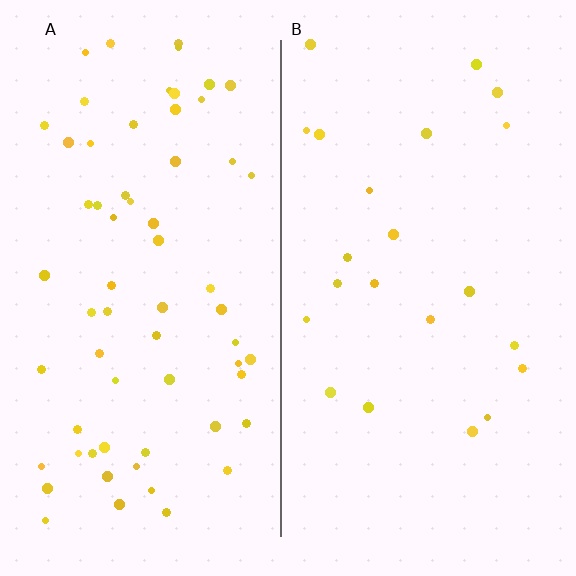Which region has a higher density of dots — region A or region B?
A (the left).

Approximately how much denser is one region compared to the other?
Approximately 2.9× — region A over region B.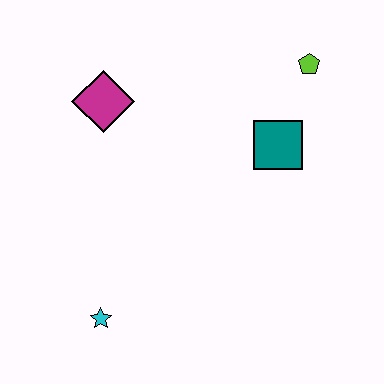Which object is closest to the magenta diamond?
The teal square is closest to the magenta diamond.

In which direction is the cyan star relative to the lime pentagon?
The cyan star is below the lime pentagon.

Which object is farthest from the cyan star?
The lime pentagon is farthest from the cyan star.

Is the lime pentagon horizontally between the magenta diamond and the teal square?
No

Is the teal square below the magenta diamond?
Yes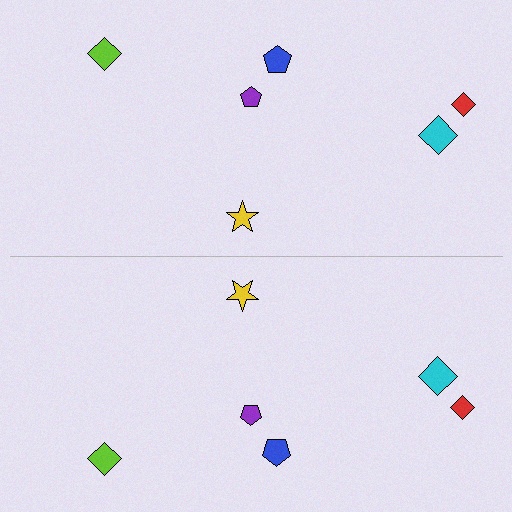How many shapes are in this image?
There are 12 shapes in this image.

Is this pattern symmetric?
Yes, this pattern has bilateral (reflection) symmetry.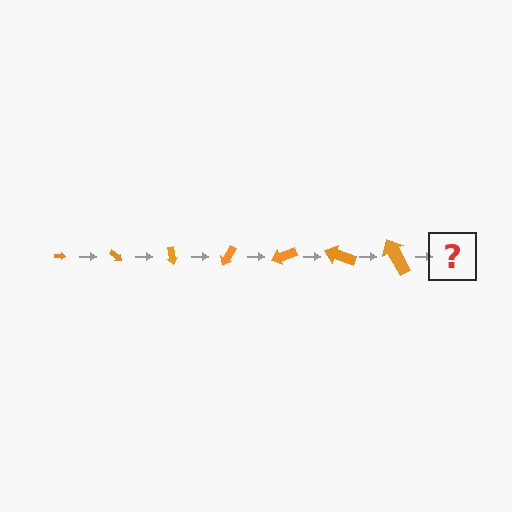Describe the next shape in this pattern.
It should be an arrow, larger than the previous one and rotated 280 degrees from the start.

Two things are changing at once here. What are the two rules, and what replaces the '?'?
The two rules are that the arrow grows larger each step and it rotates 40 degrees each step. The '?' should be an arrow, larger than the previous one and rotated 280 degrees from the start.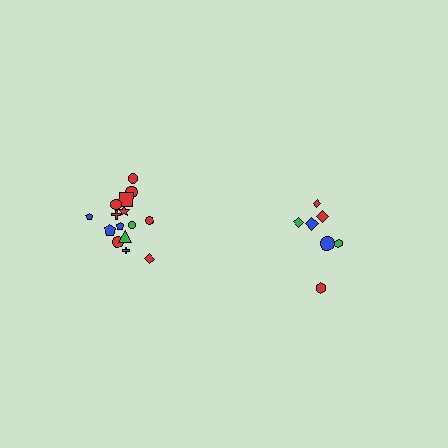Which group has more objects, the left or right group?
The left group.